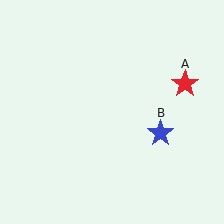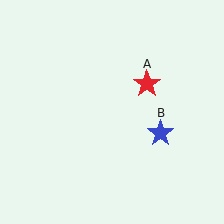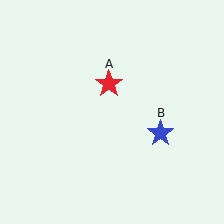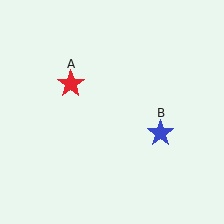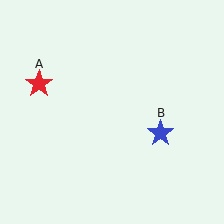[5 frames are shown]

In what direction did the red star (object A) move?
The red star (object A) moved left.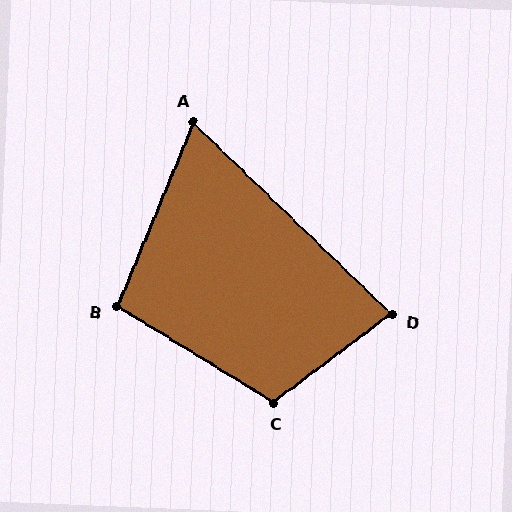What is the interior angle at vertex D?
Approximately 81 degrees (acute).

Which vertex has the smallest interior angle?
A, at approximately 68 degrees.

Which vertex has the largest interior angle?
C, at approximately 112 degrees.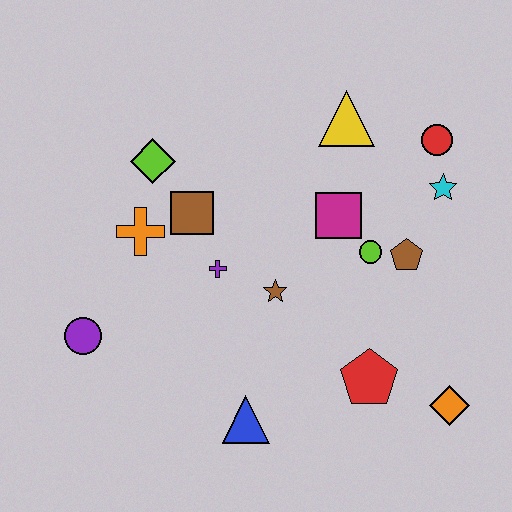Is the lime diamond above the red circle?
No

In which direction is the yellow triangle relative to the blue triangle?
The yellow triangle is above the blue triangle.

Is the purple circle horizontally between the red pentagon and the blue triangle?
No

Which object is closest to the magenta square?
The lime circle is closest to the magenta square.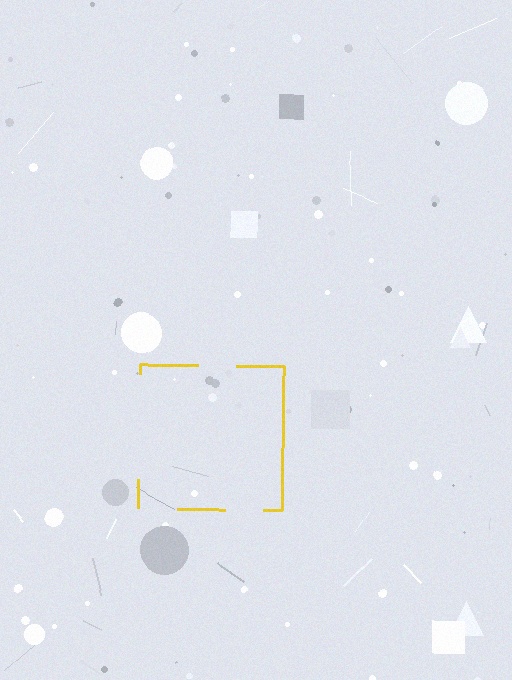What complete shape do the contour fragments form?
The contour fragments form a square.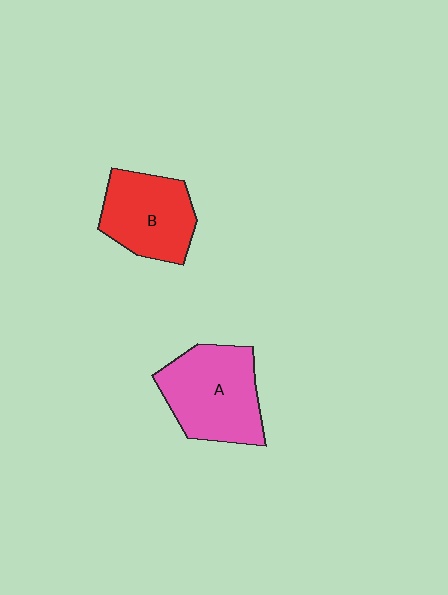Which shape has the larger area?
Shape A (pink).